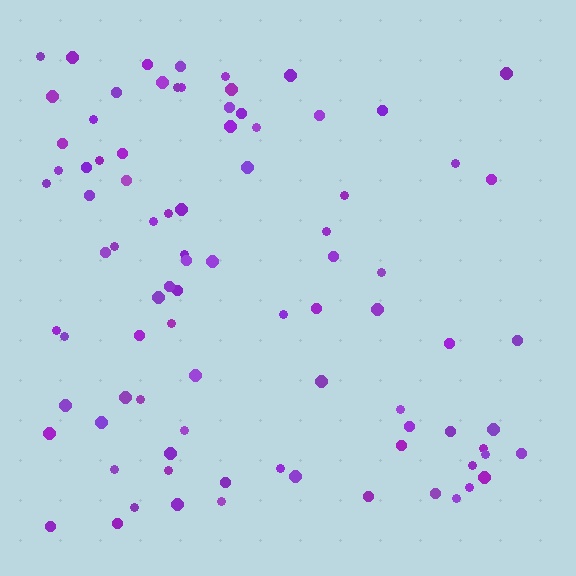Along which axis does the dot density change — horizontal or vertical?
Horizontal.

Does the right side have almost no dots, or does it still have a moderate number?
Still a moderate number, just noticeably fewer than the left.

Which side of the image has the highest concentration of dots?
The left.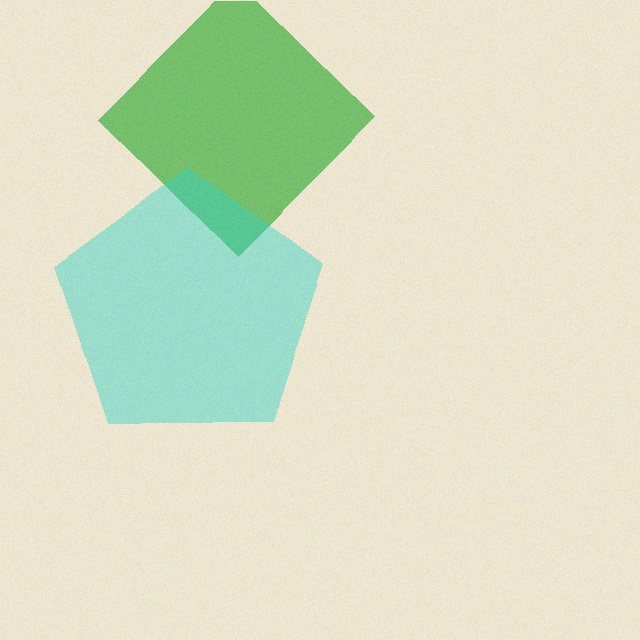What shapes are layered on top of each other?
The layered shapes are: a green diamond, a cyan pentagon.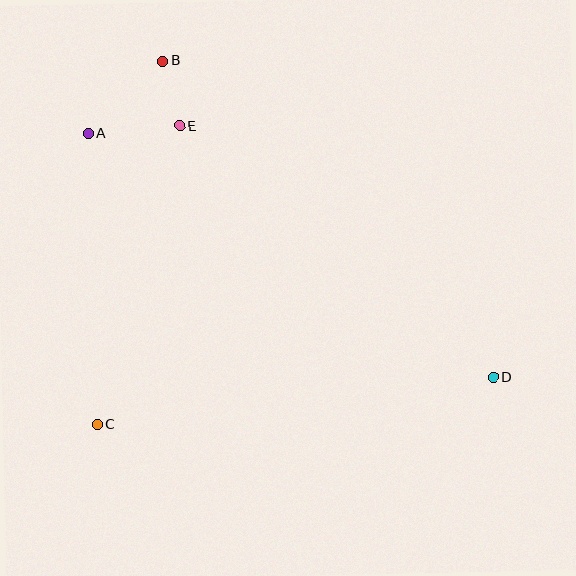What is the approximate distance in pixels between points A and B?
The distance between A and B is approximately 104 pixels.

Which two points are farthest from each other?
Points A and D are farthest from each other.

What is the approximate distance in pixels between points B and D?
The distance between B and D is approximately 458 pixels.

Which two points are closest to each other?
Points B and E are closest to each other.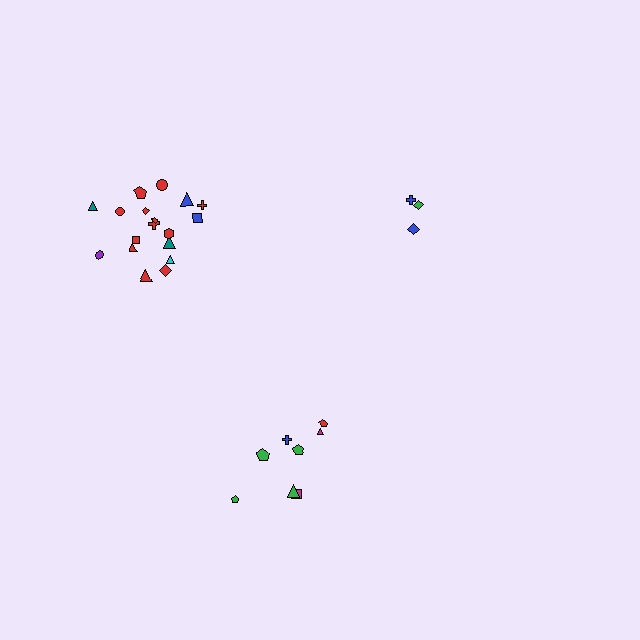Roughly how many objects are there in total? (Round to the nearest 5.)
Roughly 30 objects in total.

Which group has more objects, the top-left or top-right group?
The top-left group.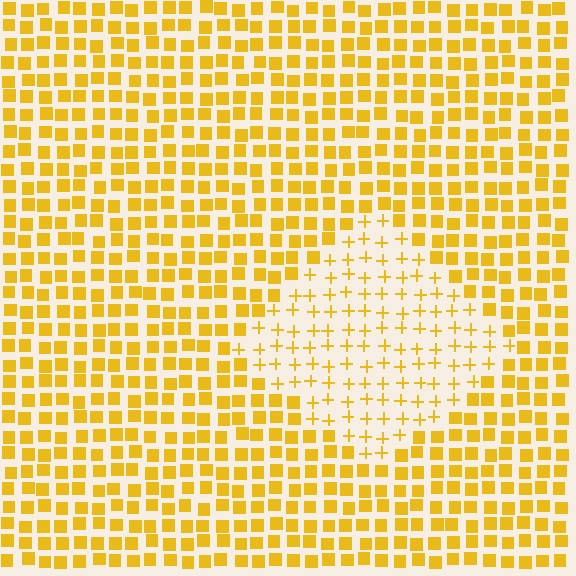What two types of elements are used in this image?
The image uses plus signs inside the diamond region and squares outside it.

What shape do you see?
I see a diamond.